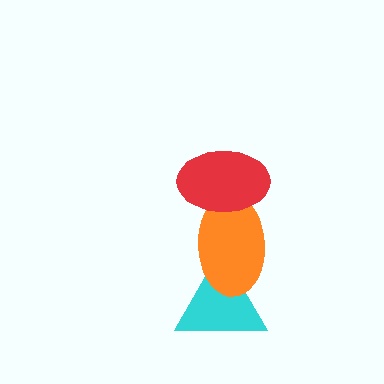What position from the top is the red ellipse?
The red ellipse is 1st from the top.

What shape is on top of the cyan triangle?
The orange ellipse is on top of the cyan triangle.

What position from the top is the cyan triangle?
The cyan triangle is 3rd from the top.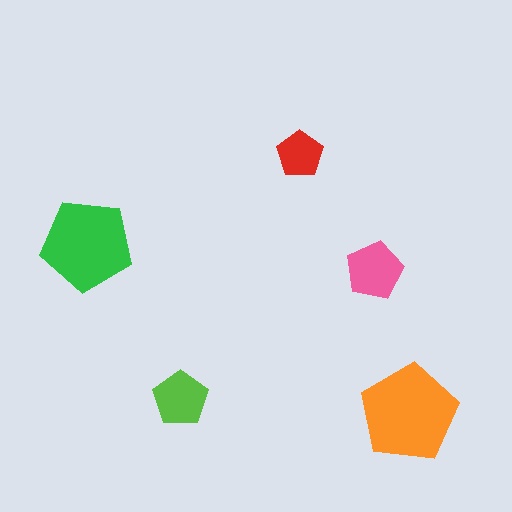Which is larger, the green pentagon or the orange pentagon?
The orange one.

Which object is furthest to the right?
The orange pentagon is rightmost.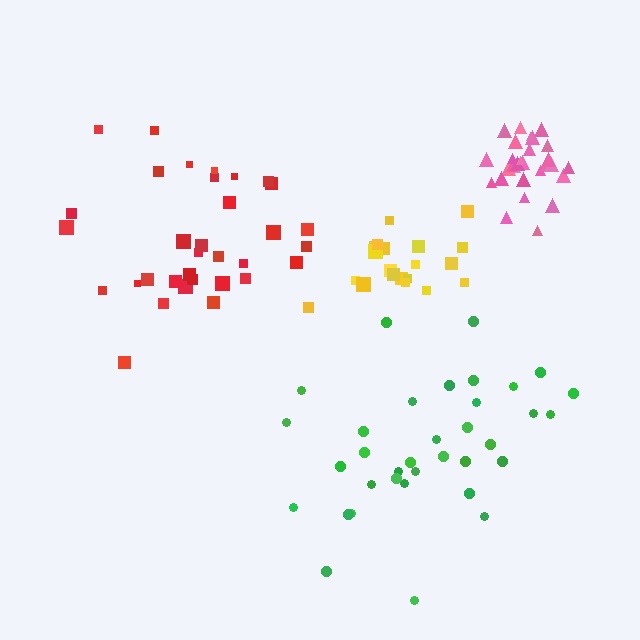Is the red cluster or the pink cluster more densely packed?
Pink.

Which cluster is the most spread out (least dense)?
Green.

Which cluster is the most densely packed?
Pink.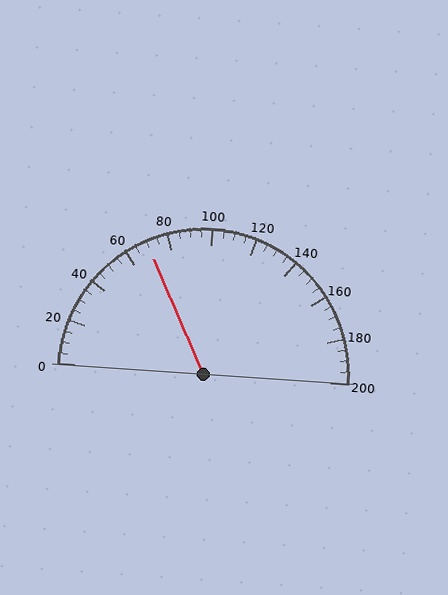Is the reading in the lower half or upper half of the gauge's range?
The reading is in the lower half of the range (0 to 200).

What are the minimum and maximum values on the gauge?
The gauge ranges from 0 to 200.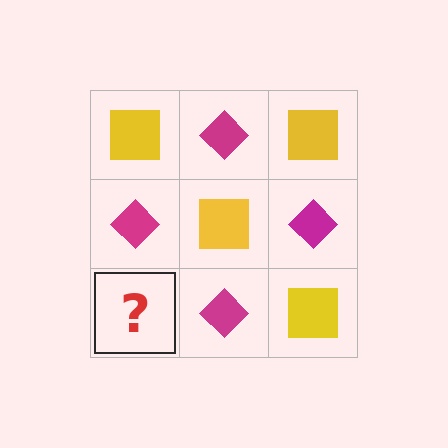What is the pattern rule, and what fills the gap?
The rule is that it alternates yellow square and magenta diamond in a checkerboard pattern. The gap should be filled with a yellow square.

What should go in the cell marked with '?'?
The missing cell should contain a yellow square.